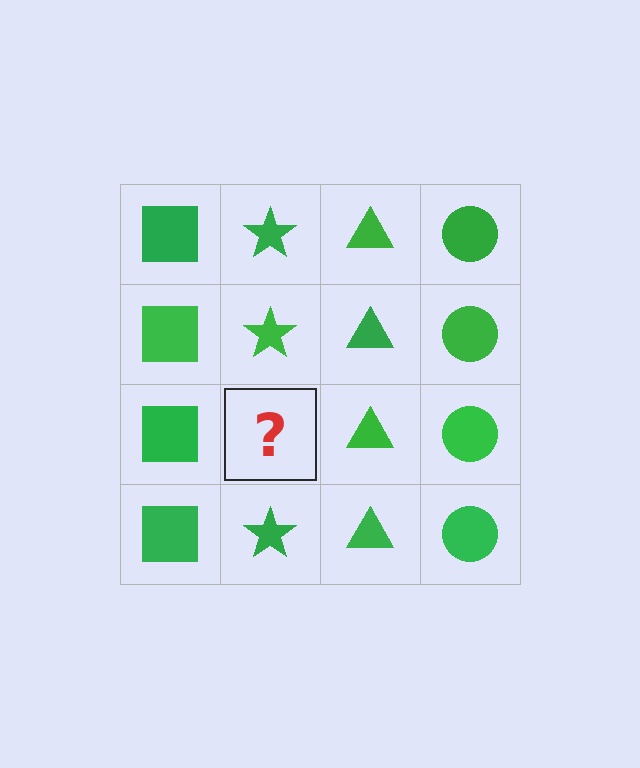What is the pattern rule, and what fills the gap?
The rule is that each column has a consistent shape. The gap should be filled with a green star.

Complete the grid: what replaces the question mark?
The question mark should be replaced with a green star.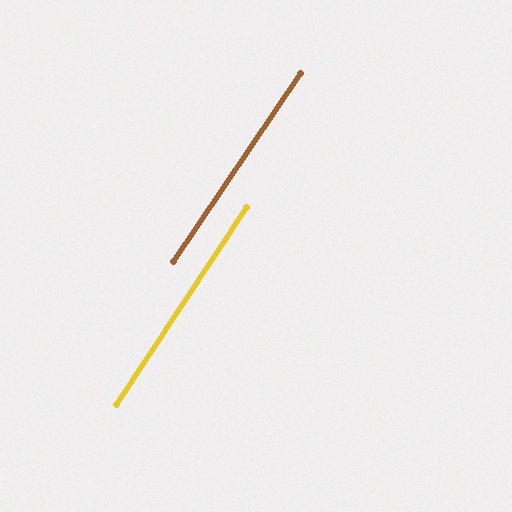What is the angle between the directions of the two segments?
Approximately 1 degree.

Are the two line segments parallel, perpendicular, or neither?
Parallel — their directions differ by only 0.6°.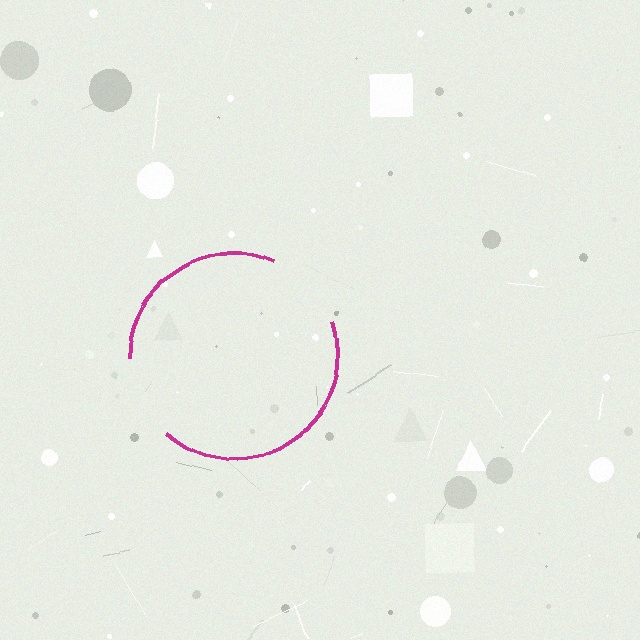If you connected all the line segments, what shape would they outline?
They would outline a circle.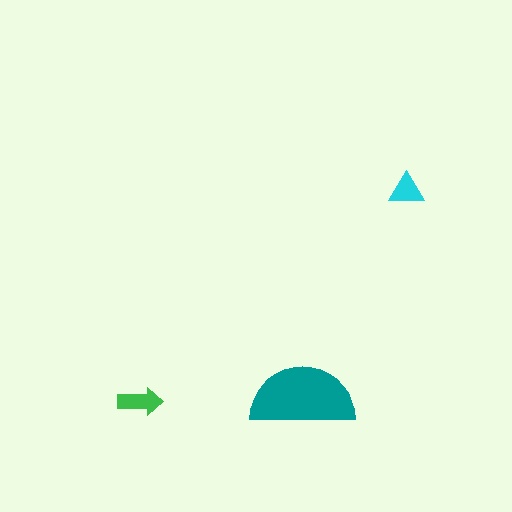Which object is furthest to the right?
The cyan triangle is rightmost.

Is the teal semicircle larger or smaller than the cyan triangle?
Larger.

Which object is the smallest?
The cyan triangle.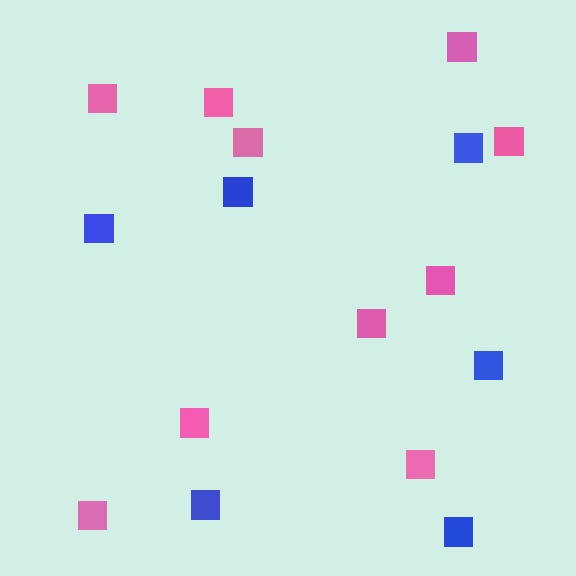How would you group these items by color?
There are 2 groups: one group of pink squares (10) and one group of blue squares (6).